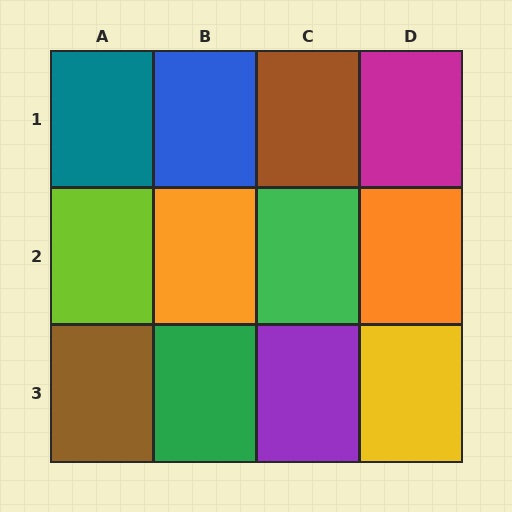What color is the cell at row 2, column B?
Orange.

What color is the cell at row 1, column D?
Magenta.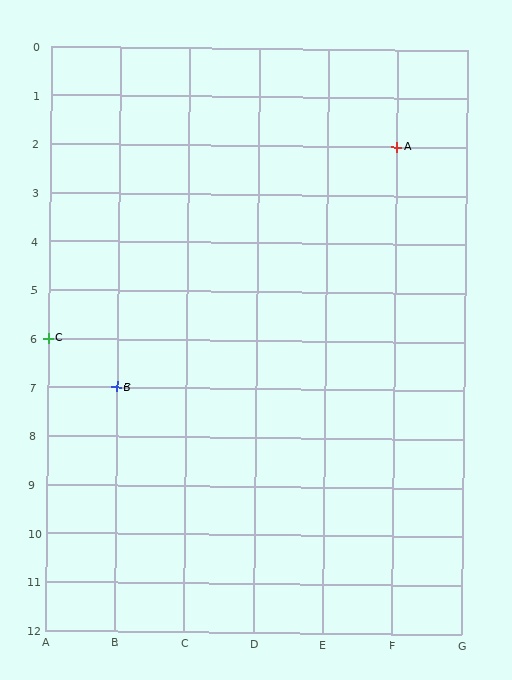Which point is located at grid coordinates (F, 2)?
Point A is at (F, 2).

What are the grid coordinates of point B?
Point B is at grid coordinates (B, 7).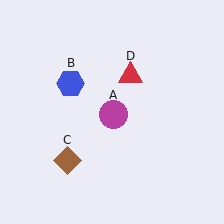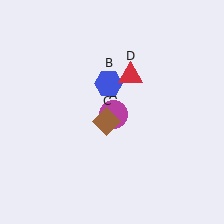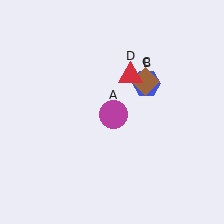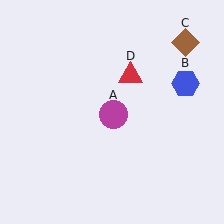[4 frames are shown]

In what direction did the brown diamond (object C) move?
The brown diamond (object C) moved up and to the right.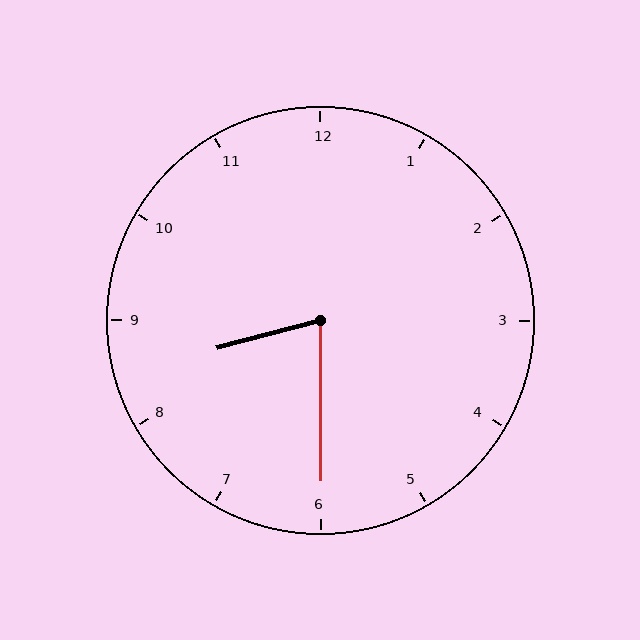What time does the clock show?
8:30.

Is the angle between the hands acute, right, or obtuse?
It is acute.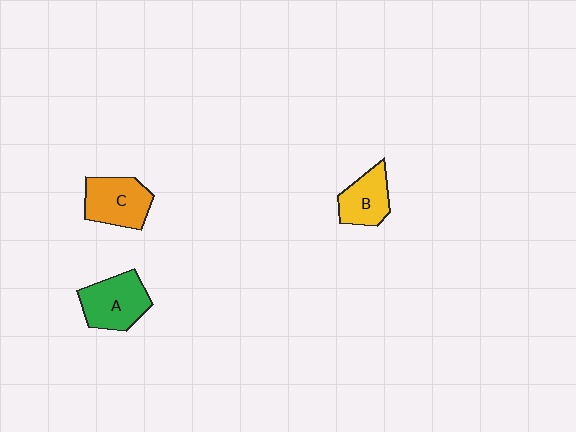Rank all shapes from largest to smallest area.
From largest to smallest: A (green), C (orange), B (yellow).